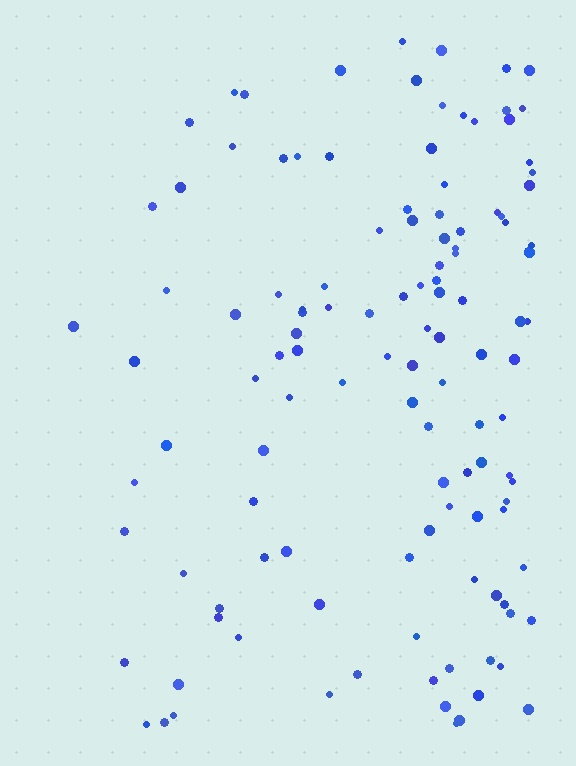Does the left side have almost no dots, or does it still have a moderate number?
Still a moderate number, just noticeably fewer than the right.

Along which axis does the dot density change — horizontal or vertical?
Horizontal.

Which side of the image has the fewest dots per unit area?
The left.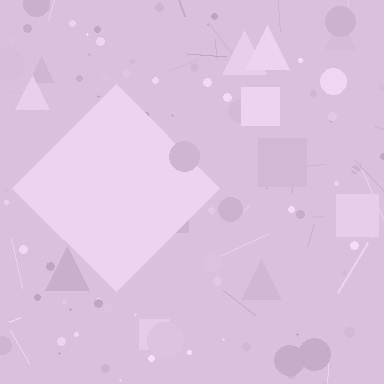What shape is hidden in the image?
A diamond is hidden in the image.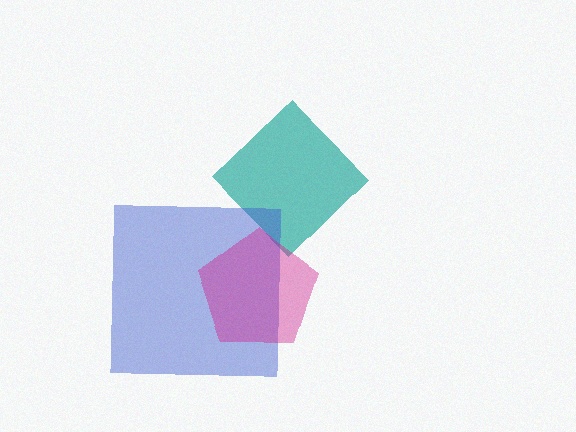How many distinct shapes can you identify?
There are 3 distinct shapes: a teal diamond, a blue square, a magenta pentagon.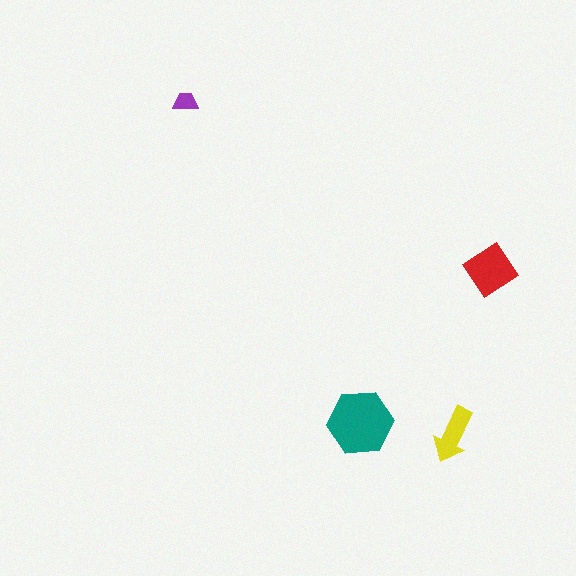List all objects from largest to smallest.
The teal hexagon, the red diamond, the yellow arrow, the purple trapezoid.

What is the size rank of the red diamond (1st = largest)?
2nd.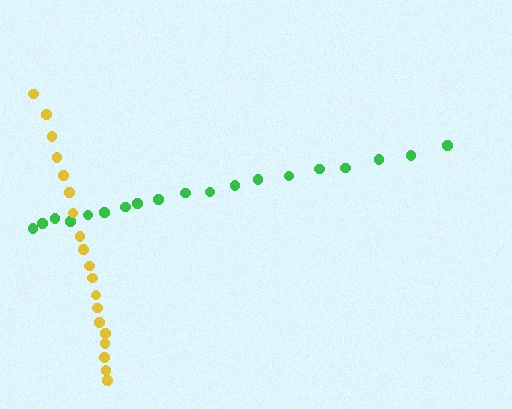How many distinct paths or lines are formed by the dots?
There are 2 distinct paths.